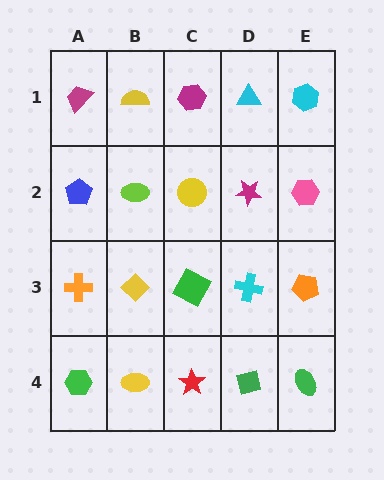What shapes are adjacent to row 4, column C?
A green square (row 3, column C), a yellow ellipse (row 4, column B), a green square (row 4, column D).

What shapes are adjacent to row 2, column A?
A magenta trapezoid (row 1, column A), an orange cross (row 3, column A), a lime ellipse (row 2, column B).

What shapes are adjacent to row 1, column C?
A yellow circle (row 2, column C), a yellow semicircle (row 1, column B), a cyan triangle (row 1, column D).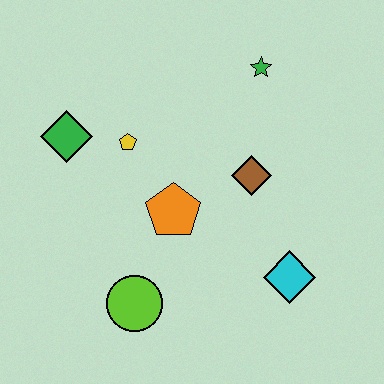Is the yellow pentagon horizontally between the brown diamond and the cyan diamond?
No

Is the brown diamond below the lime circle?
No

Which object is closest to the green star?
The brown diamond is closest to the green star.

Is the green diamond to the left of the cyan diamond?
Yes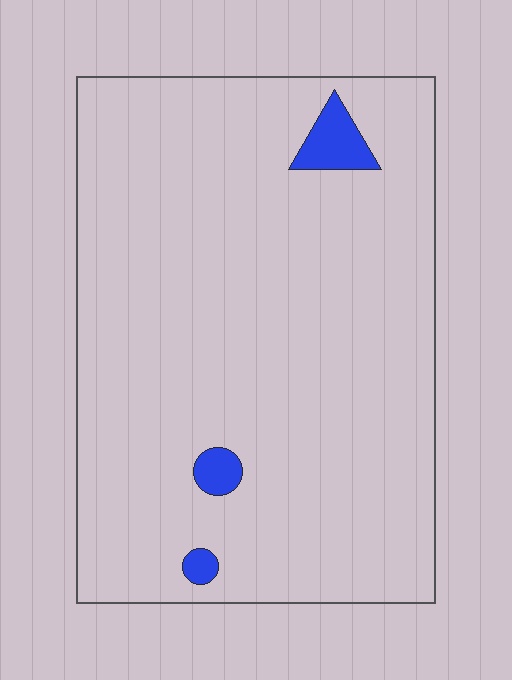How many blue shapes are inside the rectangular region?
3.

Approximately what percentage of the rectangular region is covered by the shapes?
Approximately 5%.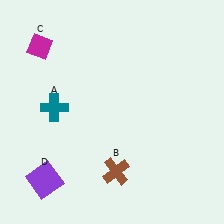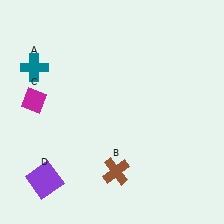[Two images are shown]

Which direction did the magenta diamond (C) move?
The magenta diamond (C) moved down.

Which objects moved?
The objects that moved are: the teal cross (A), the magenta diamond (C).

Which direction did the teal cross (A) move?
The teal cross (A) moved up.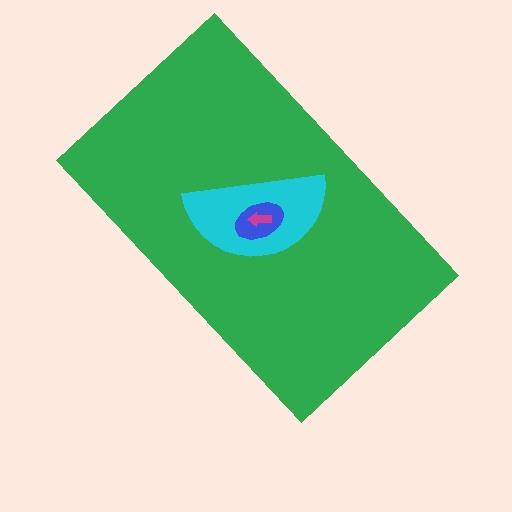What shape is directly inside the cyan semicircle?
The blue ellipse.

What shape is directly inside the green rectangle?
The cyan semicircle.